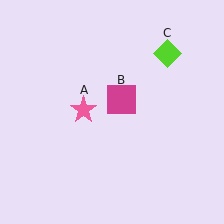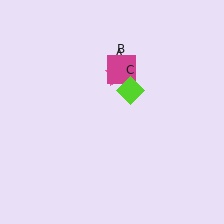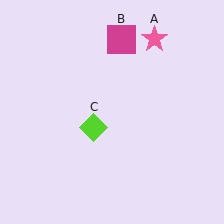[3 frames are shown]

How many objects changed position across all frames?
3 objects changed position: pink star (object A), magenta square (object B), lime diamond (object C).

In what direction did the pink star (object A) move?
The pink star (object A) moved up and to the right.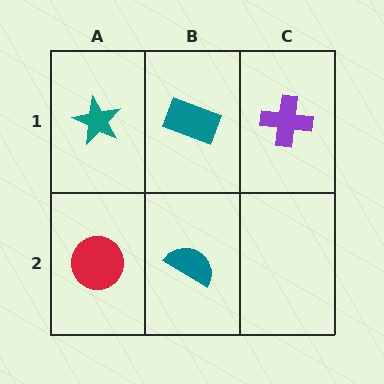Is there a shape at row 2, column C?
No, that cell is empty.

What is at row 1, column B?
A teal rectangle.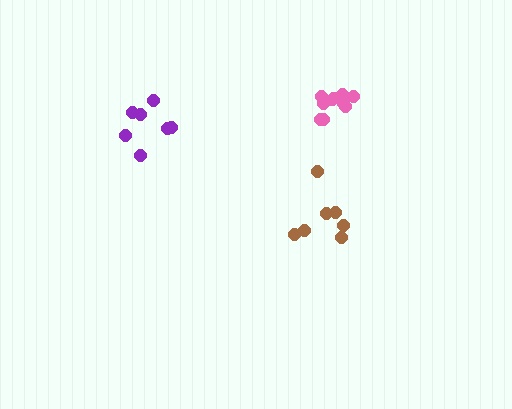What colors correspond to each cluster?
The clusters are colored: brown, purple, pink.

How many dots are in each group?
Group 1: 8 dots, Group 2: 7 dots, Group 3: 10 dots (25 total).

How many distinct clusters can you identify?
There are 3 distinct clusters.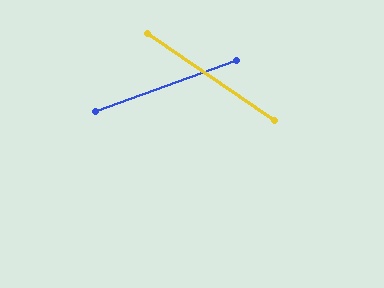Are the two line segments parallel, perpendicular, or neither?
Neither parallel nor perpendicular — they differ by about 54°.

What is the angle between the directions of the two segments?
Approximately 54 degrees.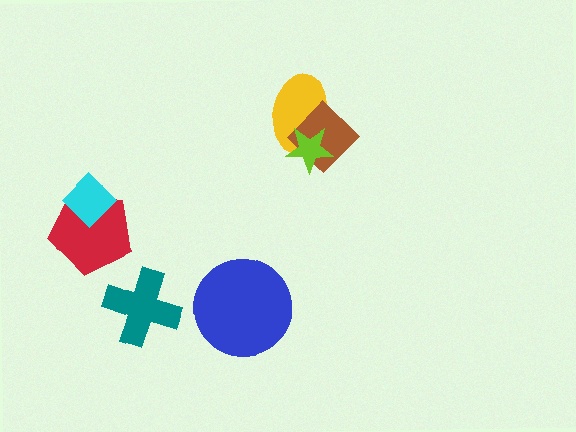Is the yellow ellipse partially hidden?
Yes, it is partially covered by another shape.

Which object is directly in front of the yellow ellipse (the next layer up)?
The brown diamond is directly in front of the yellow ellipse.